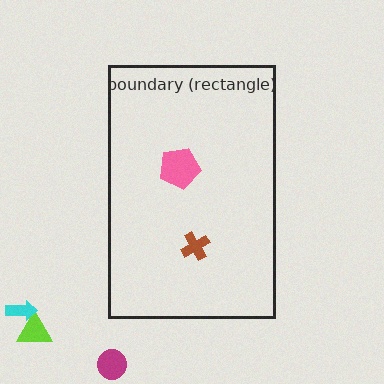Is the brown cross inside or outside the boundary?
Inside.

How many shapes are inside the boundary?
2 inside, 3 outside.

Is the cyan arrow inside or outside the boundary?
Outside.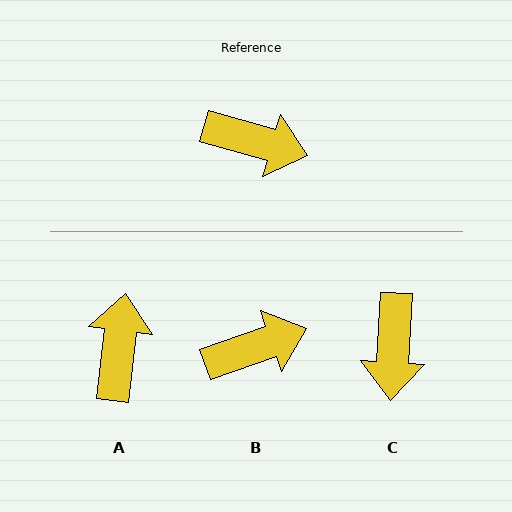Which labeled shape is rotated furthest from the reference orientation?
A, about 99 degrees away.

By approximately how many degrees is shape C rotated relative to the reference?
Approximately 77 degrees clockwise.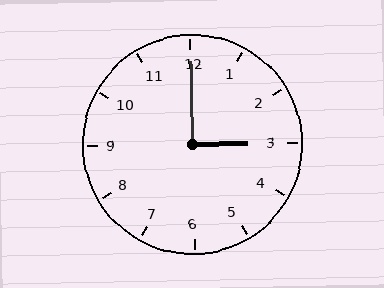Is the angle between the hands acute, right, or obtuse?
It is right.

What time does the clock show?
3:00.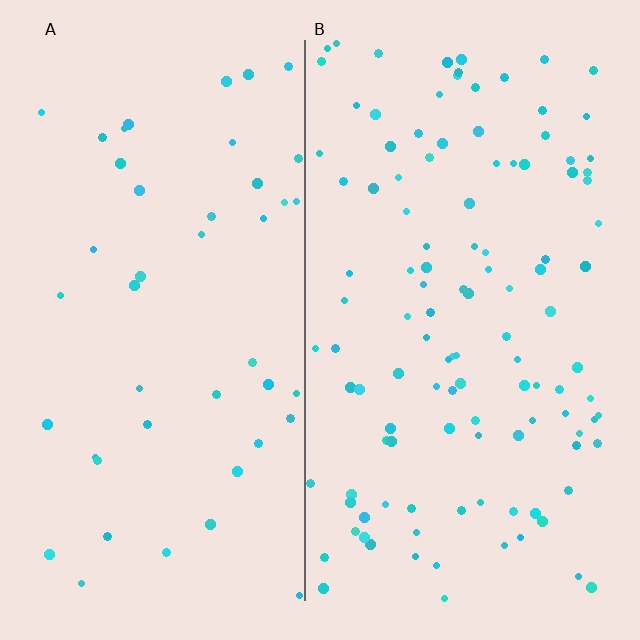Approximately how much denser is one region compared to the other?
Approximately 2.6× — region B over region A.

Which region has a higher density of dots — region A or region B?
B (the right).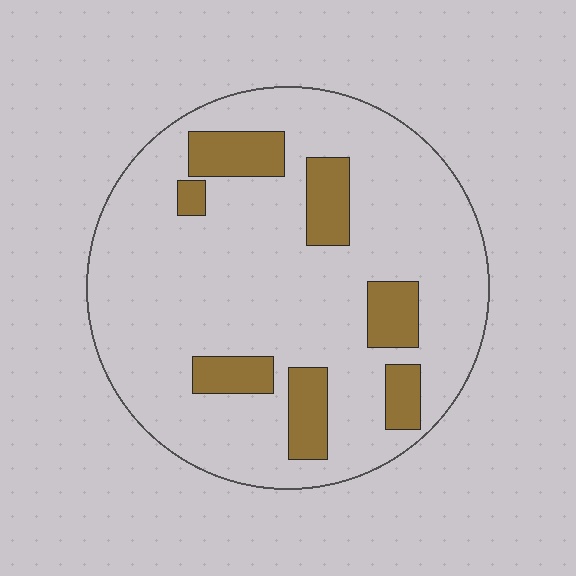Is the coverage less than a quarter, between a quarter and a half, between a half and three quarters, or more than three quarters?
Less than a quarter.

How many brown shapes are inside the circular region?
7.